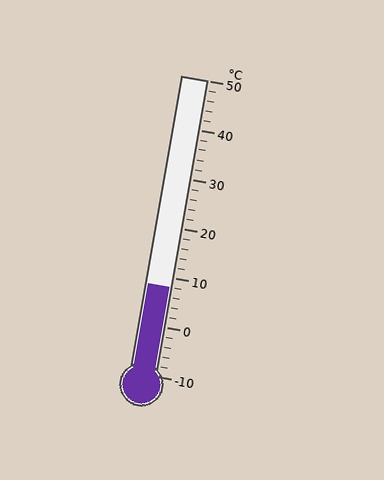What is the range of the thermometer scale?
The thermometer scale ranges from -10°C to 50°C.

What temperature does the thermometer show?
The thermometer shows approximately 8°C.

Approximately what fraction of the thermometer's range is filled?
The thermometer is filled to approximately 30% of its range.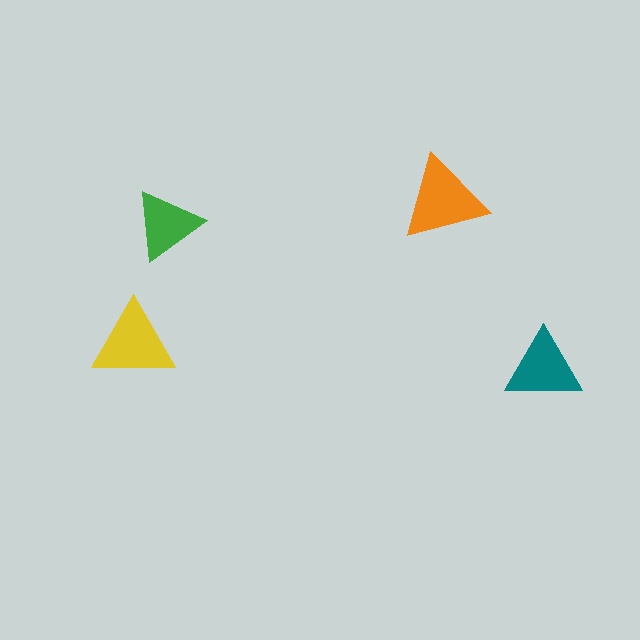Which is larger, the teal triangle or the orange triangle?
The orange one.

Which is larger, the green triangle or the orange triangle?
The orange one.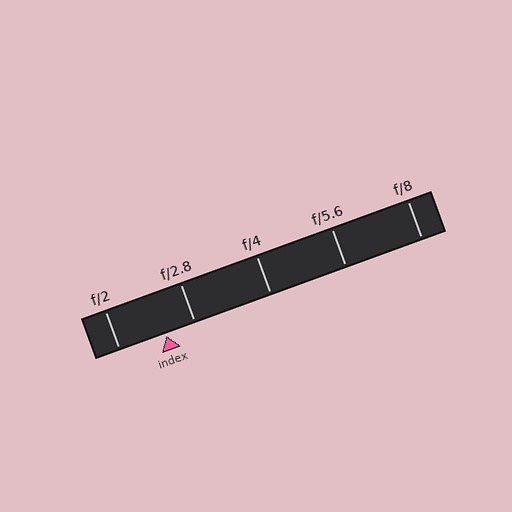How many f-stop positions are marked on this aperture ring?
There are 5 f-stop positions marked.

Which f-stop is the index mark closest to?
The index mark is closest to f/2.8.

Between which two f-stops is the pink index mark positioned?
The index mark is between f/2 and f/2.8.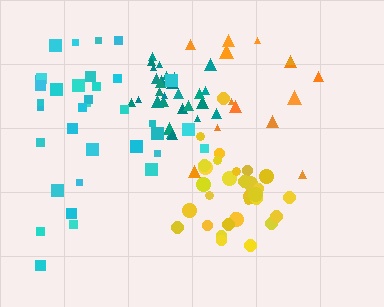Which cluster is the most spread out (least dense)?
Orange.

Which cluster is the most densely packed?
Teal.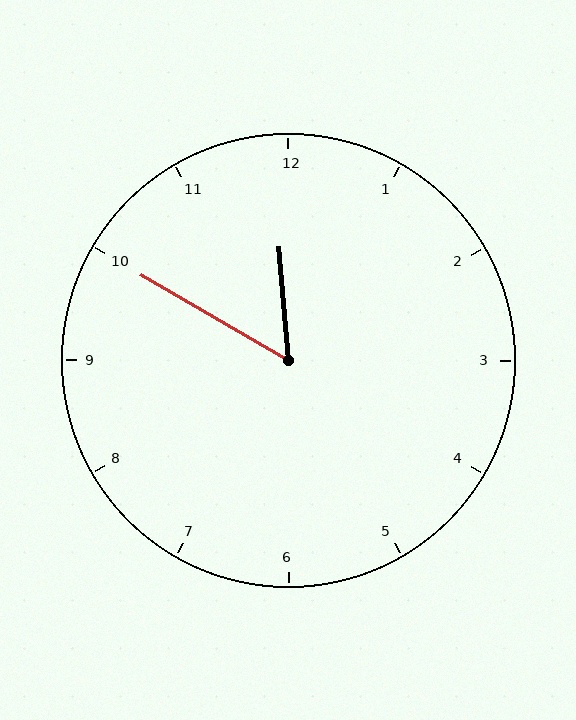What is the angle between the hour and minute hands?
Approximately 55 degrees.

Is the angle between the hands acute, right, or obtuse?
It is acute.